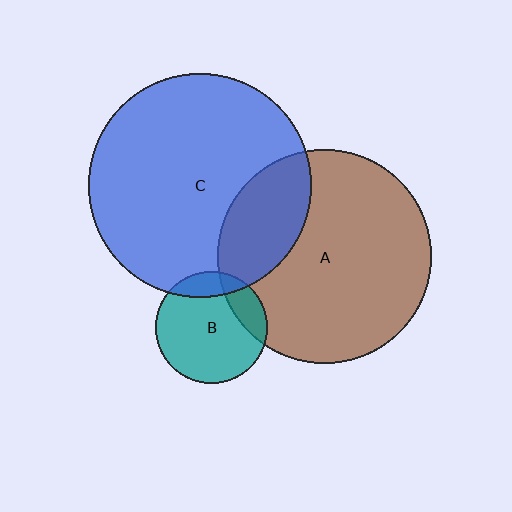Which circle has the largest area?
Circle C (blue).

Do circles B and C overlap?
Yes.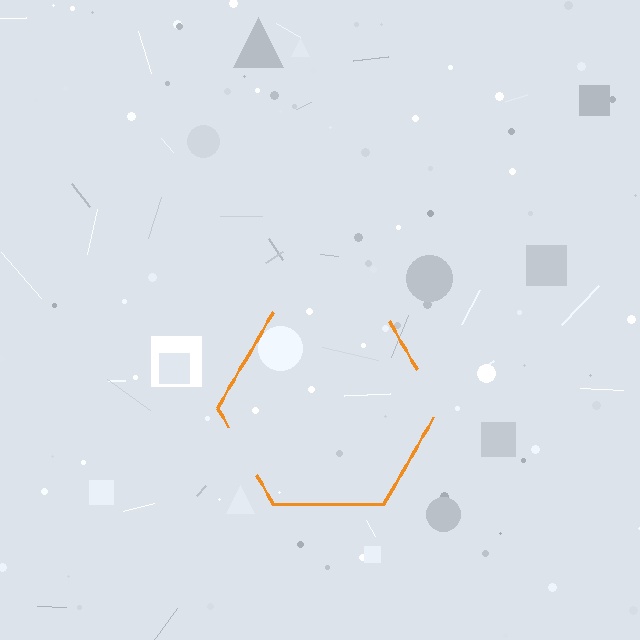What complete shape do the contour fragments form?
The contour fragments form a hexagon.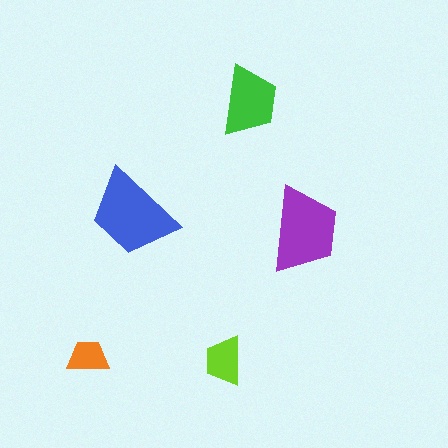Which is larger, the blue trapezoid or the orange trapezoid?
The blue one.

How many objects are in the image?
There are 5 objects in the image.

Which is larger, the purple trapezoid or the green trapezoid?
The purple one.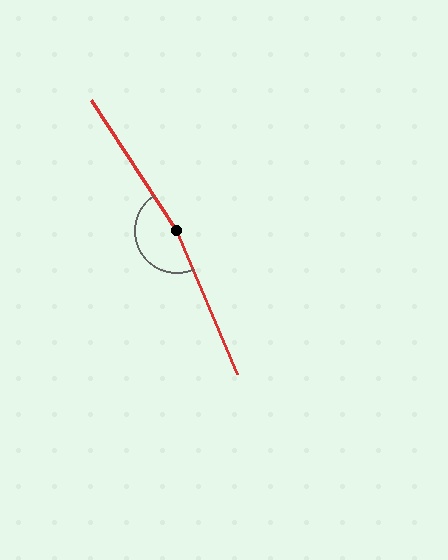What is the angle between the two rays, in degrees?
Approximately 170 degrees.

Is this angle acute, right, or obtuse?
It is obtuse.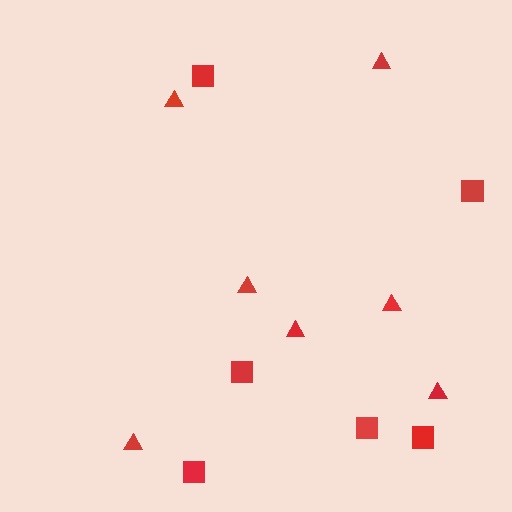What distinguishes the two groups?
There are 2 groups: one group of squares (6) and one group of triangles (7).